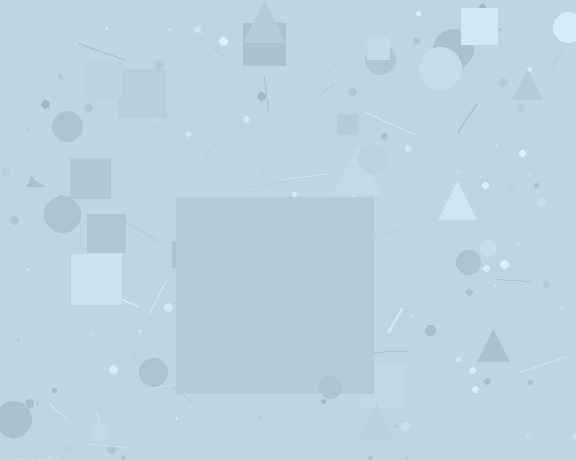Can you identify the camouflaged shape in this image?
The camouflaged shape is a square.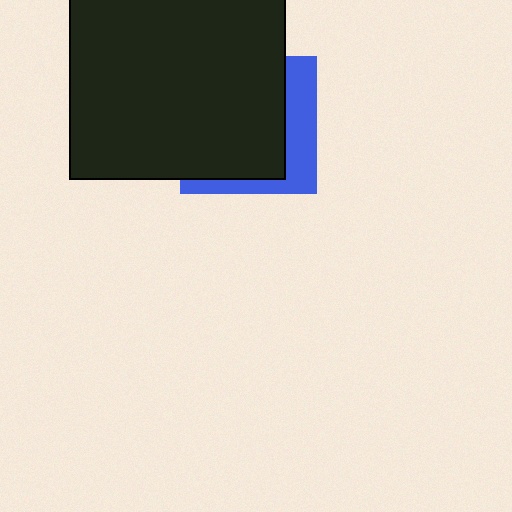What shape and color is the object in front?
The object in front is a black rectangle.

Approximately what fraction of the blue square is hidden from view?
Roughly 69% of the blue square is hidden behind the black rectangle.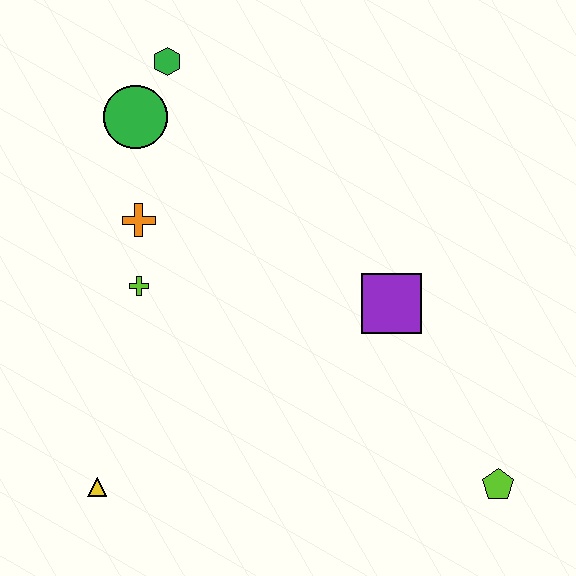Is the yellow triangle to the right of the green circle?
No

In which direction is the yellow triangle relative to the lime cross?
The yellow triangle is below the lime cross.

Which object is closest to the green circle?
The green hexagon is closest to the green circle.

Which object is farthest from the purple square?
The yellow triangle is farthest from the purple square.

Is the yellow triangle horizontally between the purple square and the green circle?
No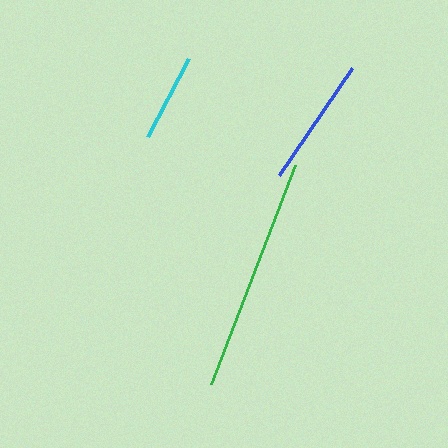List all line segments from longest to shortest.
From longest to shortest: green, blue, cyan.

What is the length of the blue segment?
The blue segment is approximately 130 pixels long.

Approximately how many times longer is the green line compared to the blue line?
The green line is approximately 1.8 times the length of the blue line.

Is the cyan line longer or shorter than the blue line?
The blue line is longer than the cyan line.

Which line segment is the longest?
The green line is the longest at approximately 235 pixels.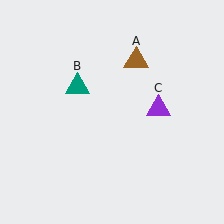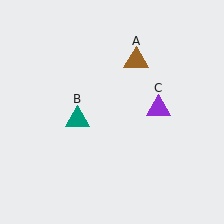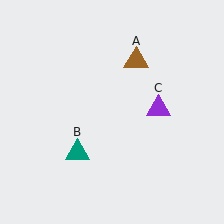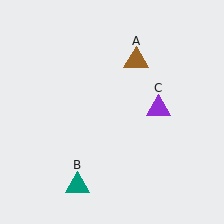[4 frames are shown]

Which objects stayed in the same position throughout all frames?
Brown triangle (object A) and purple triangle (object C) remained stationary.